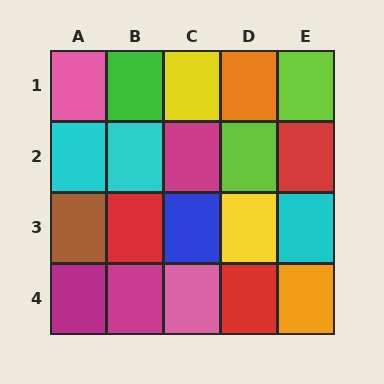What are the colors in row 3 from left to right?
Brown, red, blue, yellow, cyan.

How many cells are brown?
1 cell is brown.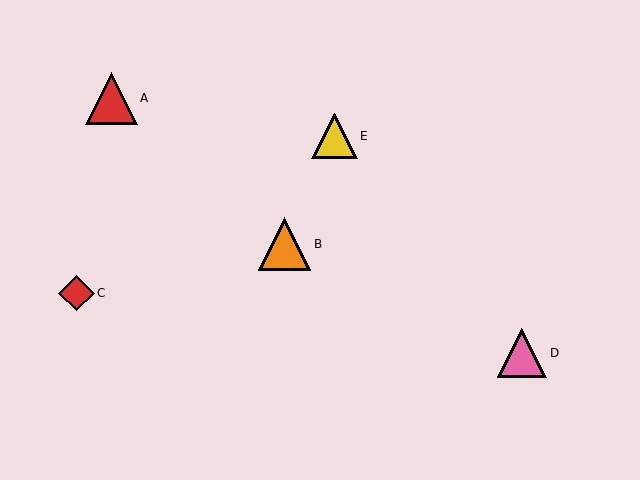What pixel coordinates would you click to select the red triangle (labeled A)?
Click at (111, 98) to select the red triangle A.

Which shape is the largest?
The orange triangle (labeled B) is the largest.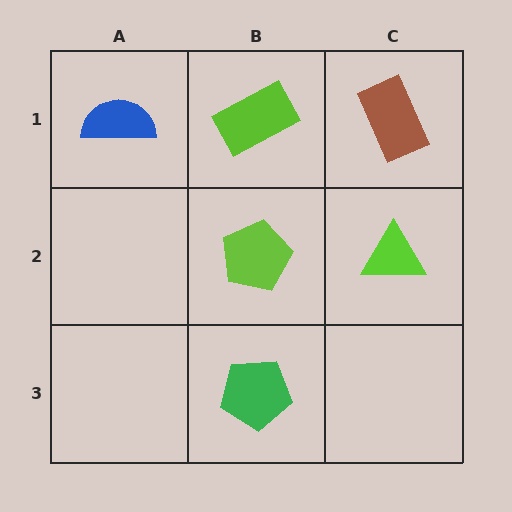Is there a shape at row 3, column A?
No, that cell is empty.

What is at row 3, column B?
A green pentagon.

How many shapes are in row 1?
3 shapes.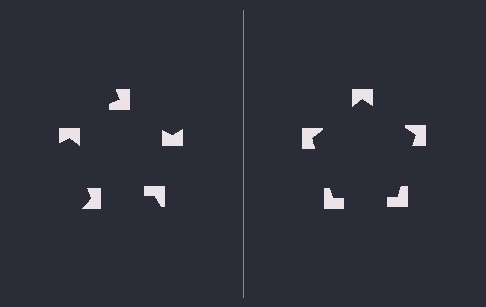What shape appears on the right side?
An illusory pentagon.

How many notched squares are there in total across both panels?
10 — 5 on each side.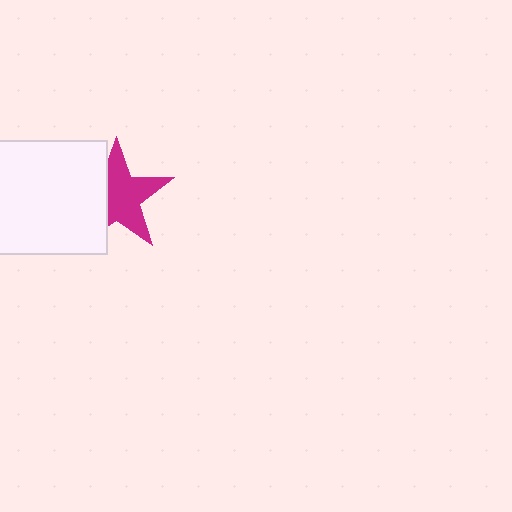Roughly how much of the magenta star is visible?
Most of it is visible (roughly 65%).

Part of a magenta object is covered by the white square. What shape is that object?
It is a star.